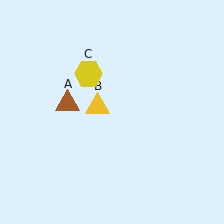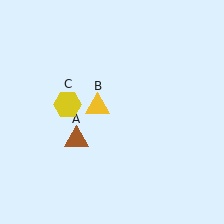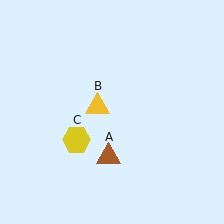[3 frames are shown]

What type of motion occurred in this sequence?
The brown triangle (object A), yellow hexagon (object C) rotated counterclockwise around the center of the scene.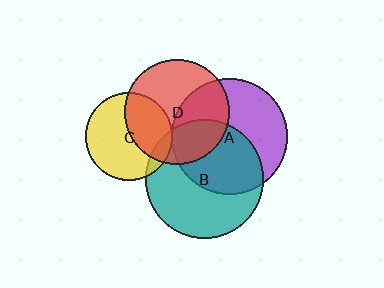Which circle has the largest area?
Circle B (teal).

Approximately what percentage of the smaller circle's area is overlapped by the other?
Approximately 25%.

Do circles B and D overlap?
Yes.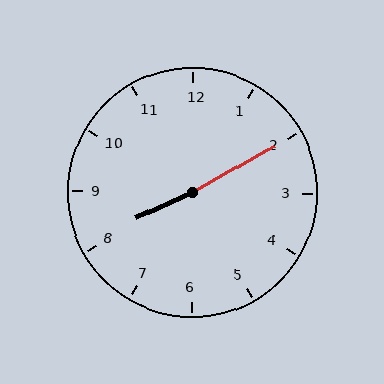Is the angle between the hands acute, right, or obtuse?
It is obtuse.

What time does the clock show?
8:10.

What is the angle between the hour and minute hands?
Approximately 175 degrees.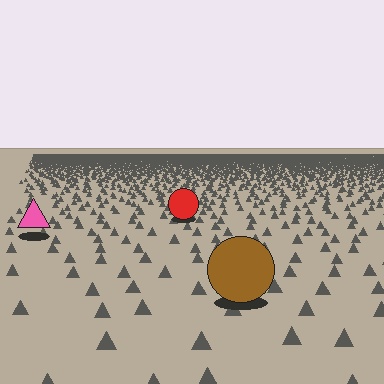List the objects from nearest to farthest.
From nearest to farthest: the brown circle, the pink triangle, the red circle.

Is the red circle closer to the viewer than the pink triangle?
No. The pink triangle is closer — you can tell from the texture gradient: the ground texture is coarser near it.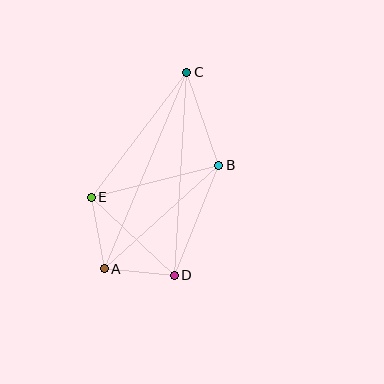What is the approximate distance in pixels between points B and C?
The distance between B and C is approximately 98 pixels.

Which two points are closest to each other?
Points A and D are closest to each other.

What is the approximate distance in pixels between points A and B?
The distance between A and B is approximately 154 pixels.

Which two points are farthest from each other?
Points A and C are farthest from each other.